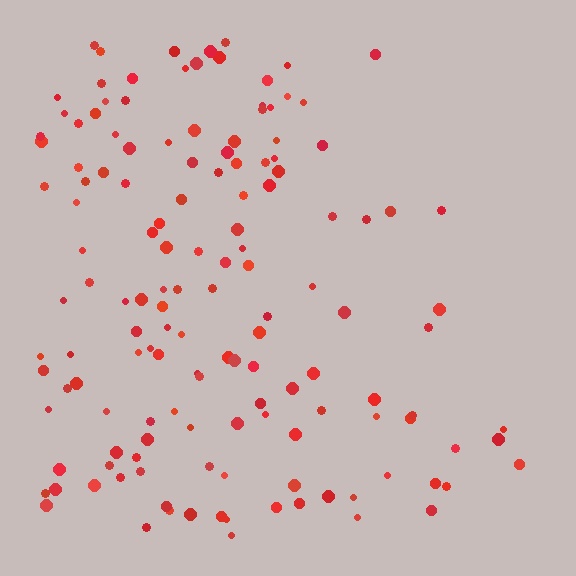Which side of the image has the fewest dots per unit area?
The right.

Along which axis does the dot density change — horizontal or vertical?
Horizontal.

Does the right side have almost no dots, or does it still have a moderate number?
Still a moderate number, just noticeably fewer than the left.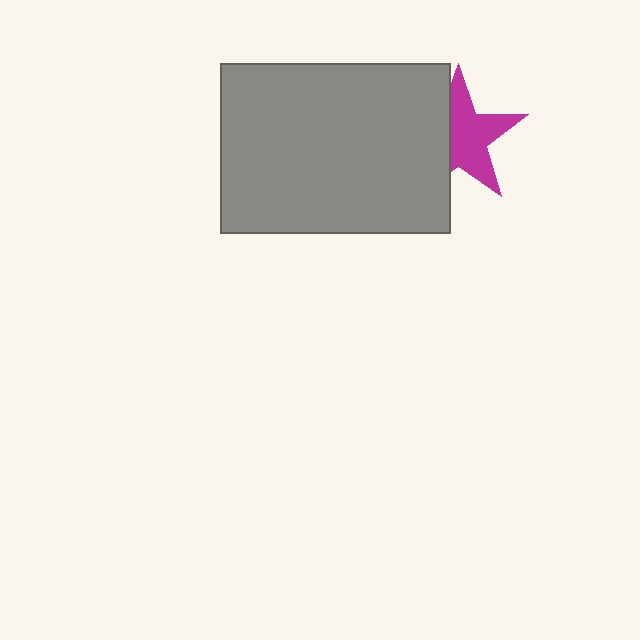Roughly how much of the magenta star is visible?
About half of it is visible (roughly 60%).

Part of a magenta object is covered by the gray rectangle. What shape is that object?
It is a star.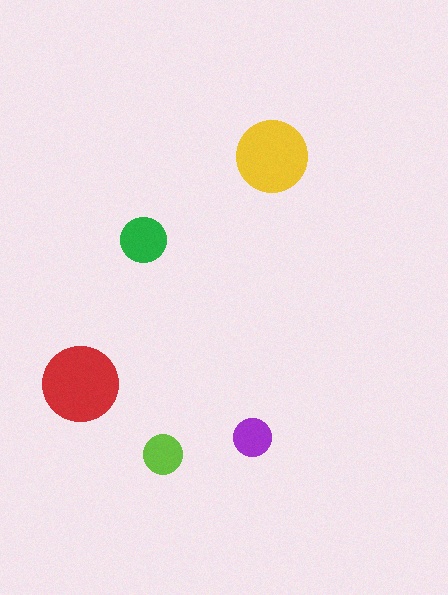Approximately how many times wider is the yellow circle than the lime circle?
About 2 times wider.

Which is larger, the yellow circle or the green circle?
The yellow one.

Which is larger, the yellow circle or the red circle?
The red one.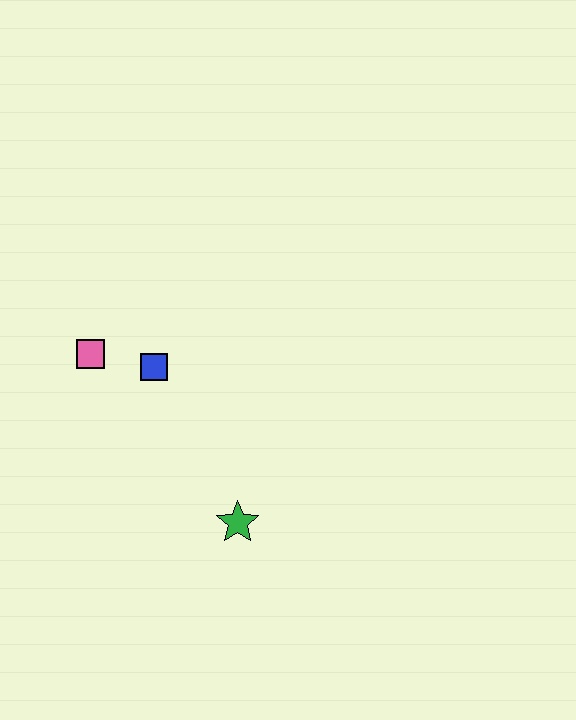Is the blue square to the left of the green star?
Yes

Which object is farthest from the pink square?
The green star is farthest from the pink square.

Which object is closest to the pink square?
The blue square is closest to the pink square.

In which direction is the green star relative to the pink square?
The green star is below the pink square.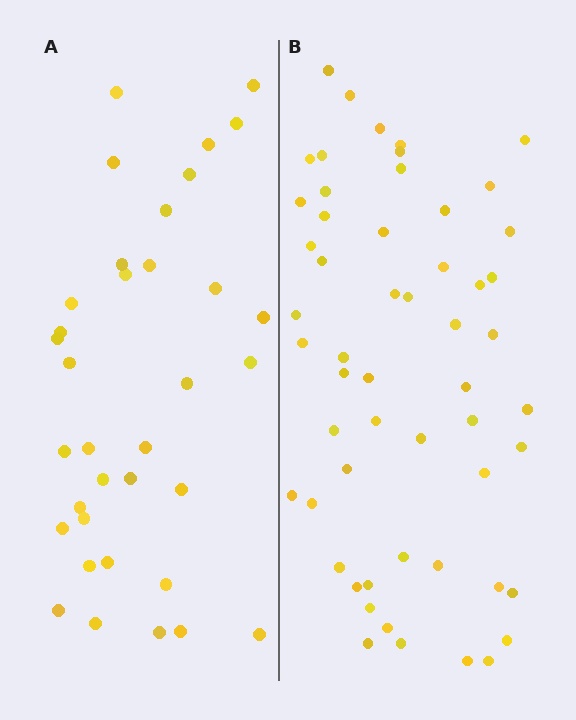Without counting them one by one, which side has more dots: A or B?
Region B (the right region) has more dots.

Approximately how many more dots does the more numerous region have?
Region B has approximately 20 more dots than region A.